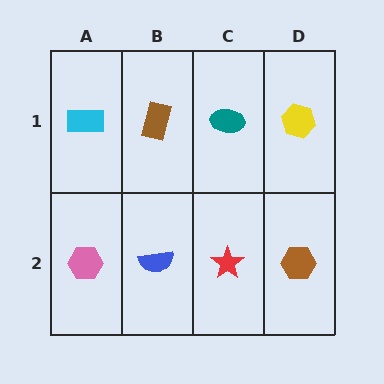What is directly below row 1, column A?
A pink hexagon.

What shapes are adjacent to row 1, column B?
A blue semicircle (row 2, column B), a cyan rectangle (row 1, column A), a teal ellipse (row 1, column C).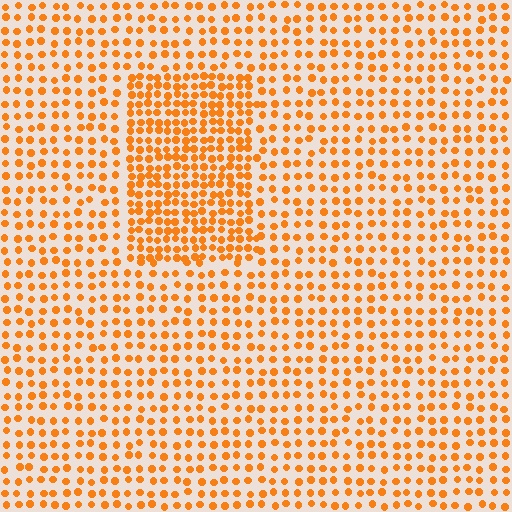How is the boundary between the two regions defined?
The boundary is defined by a change in element density (approximately 1.8x ratio). All elements are the same color, size, and shape.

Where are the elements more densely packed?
The elements are more densely packed inside the rectangle boundary.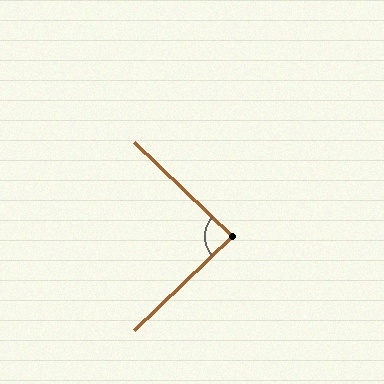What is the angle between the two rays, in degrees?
Approximately 87 degrees.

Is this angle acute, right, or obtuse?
It is approximately a right angle.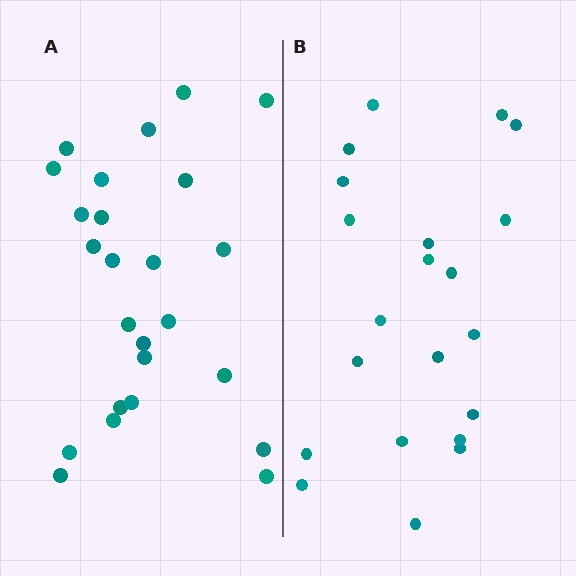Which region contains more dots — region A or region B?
Region A (the left region) has more dots.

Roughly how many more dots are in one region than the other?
Region A has about 4 more dots than region B.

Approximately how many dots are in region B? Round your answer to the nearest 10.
About 20 dots. (The exact count is 21, which rounds to 20.)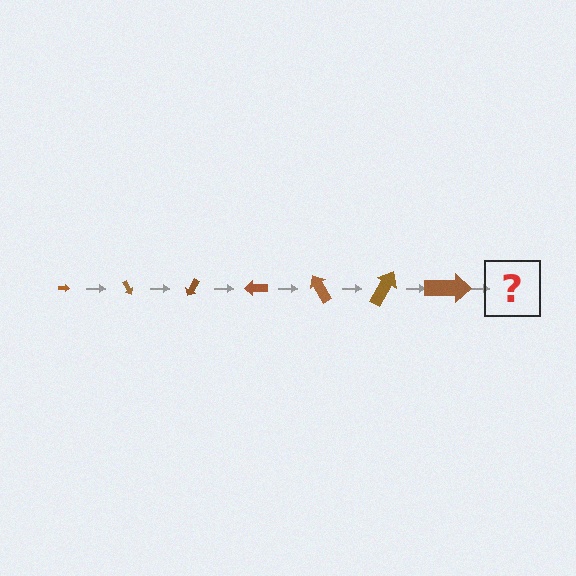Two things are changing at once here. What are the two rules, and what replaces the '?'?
The two rules are that the arrow grows larger each step and it rotates 60 degrees each step. The '?' should be an arrow, larger than the previous one and rotated 420 degrees from the start.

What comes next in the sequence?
The next element should be an arrow, larger than the previous one and rotated 420 degrees from the start.